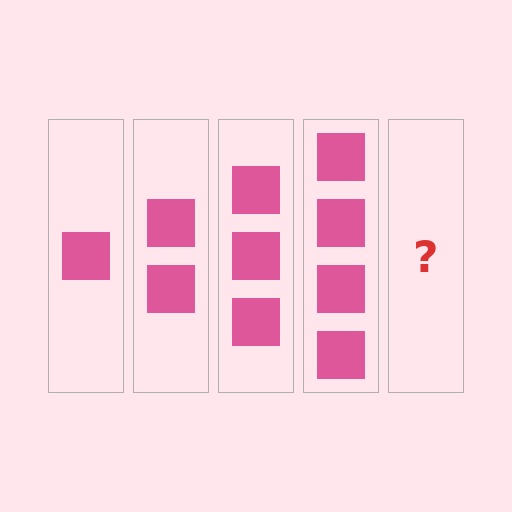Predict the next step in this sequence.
The next step is 5 squares.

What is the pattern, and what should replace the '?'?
The pattern is that each step adds one more square. The '?' should be 5 squares.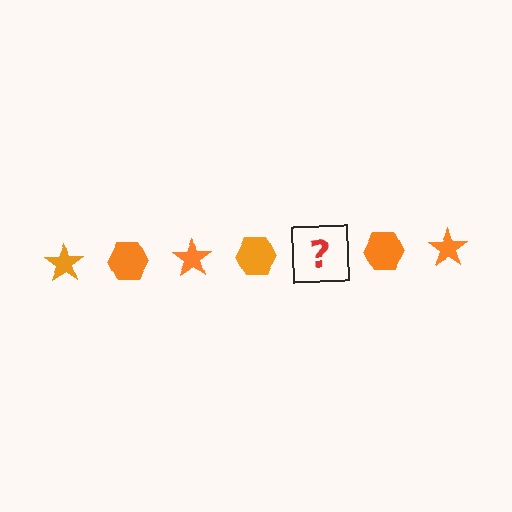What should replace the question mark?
The question mark should be replaced with an orange star.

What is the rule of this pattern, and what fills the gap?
The rule is that the pattern cycles through star, hexagon shapes in orange. The gap should be filled with an orange star.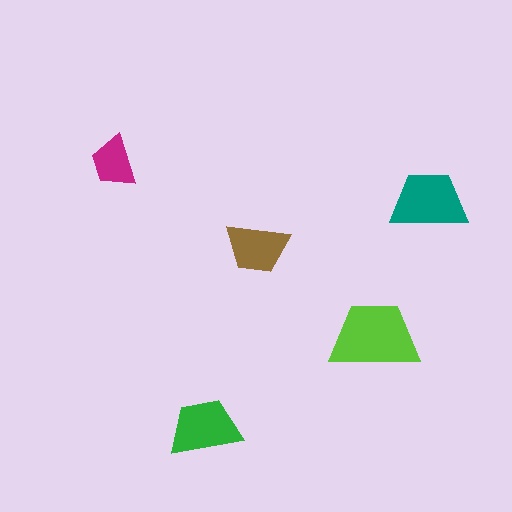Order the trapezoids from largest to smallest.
the lime one, the teal one, the green one, the brown one, the magenta one.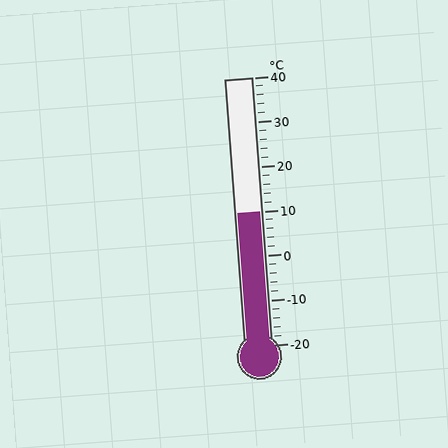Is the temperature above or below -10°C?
The temperature is above -10°C.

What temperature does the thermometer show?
The thermometer shows approximately 10°C.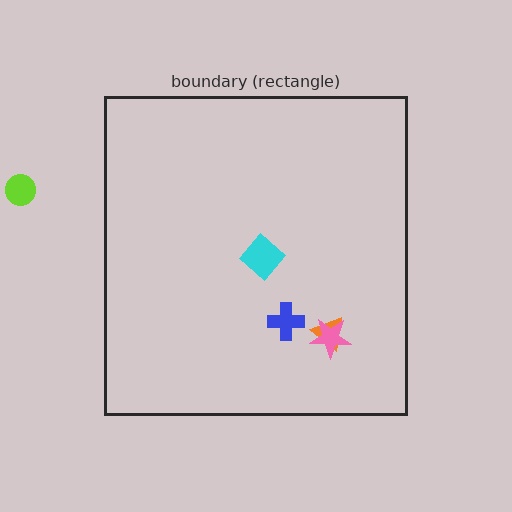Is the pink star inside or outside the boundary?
Inside.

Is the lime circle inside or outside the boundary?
Outside.